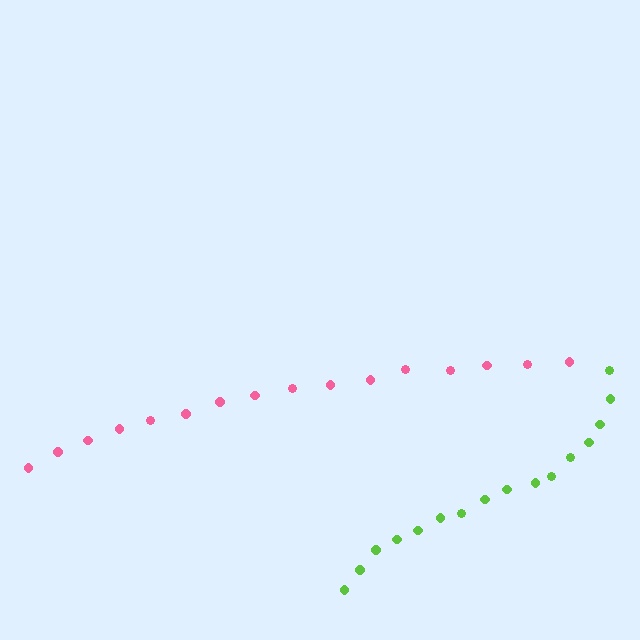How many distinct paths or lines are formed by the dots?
There are 2 distinct paths.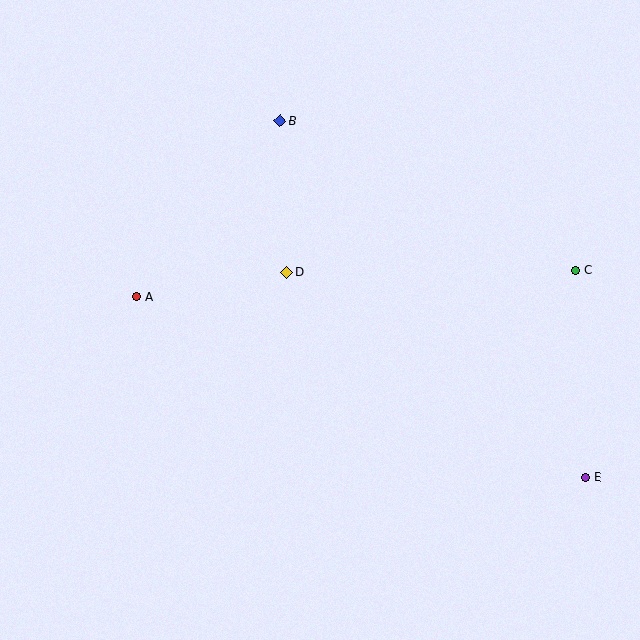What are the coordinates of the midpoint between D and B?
The midpoint between D and B is at (283, 196).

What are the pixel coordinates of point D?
Point D is at (286, 272).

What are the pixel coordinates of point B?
Point B is at (280, 121).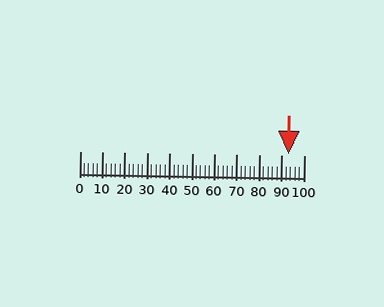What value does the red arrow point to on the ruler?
The red arrow points to approximately 93.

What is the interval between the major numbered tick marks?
The major tick marks are spaced 10 units apart.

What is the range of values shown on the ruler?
The ruler shows values from 0 to 100.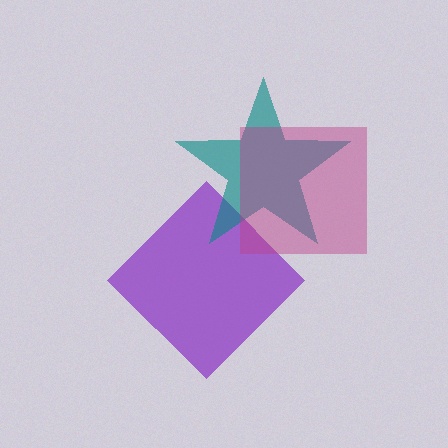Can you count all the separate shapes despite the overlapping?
Yes, there are 3 separate shapes.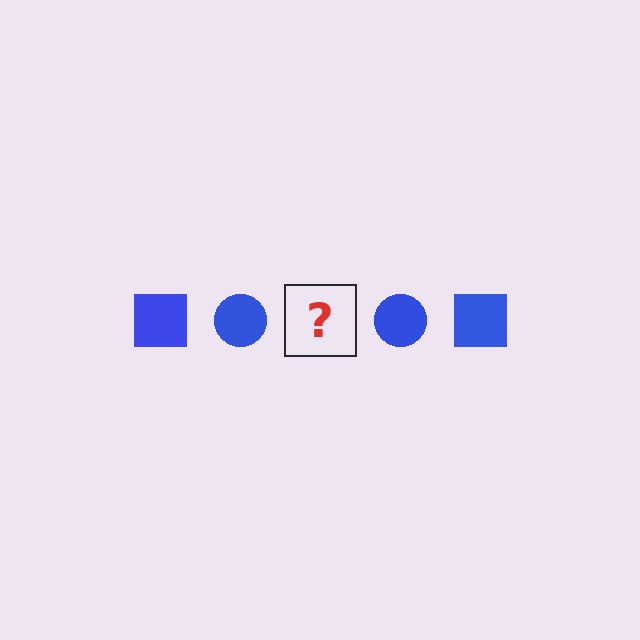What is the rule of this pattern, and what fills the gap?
The rule is that the pattern cycles through square, circle shapes in blue. The gap should be filled with a blue square.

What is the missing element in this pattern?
The missing element is a blue square.